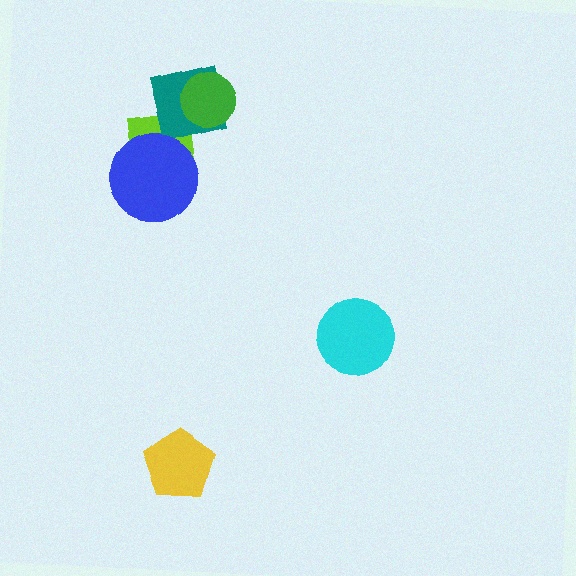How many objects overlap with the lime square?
2 objects overlap with the lime square.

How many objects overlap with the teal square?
2 objects overlap with the teal square.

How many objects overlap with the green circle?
1 object overlaps with the green circle.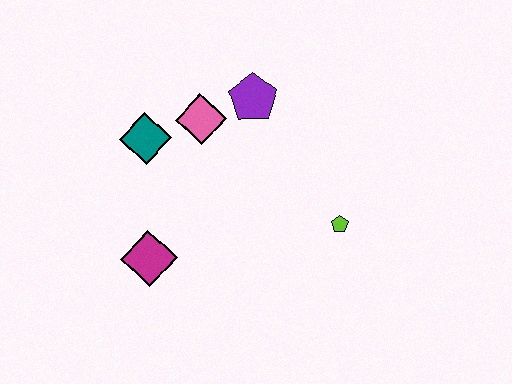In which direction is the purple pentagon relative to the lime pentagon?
The purple pentagon is above the lime pentagon.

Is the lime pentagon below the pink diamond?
Yes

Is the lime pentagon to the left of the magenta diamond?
No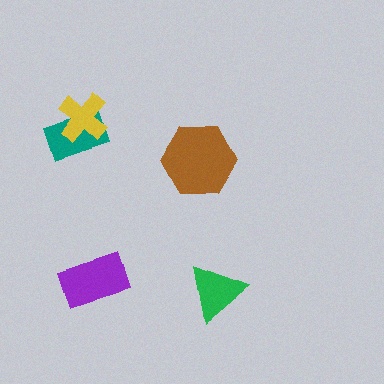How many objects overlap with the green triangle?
0 objects overlap with the green triangle.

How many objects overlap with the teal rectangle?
1 object overlaps with the teal rectangle.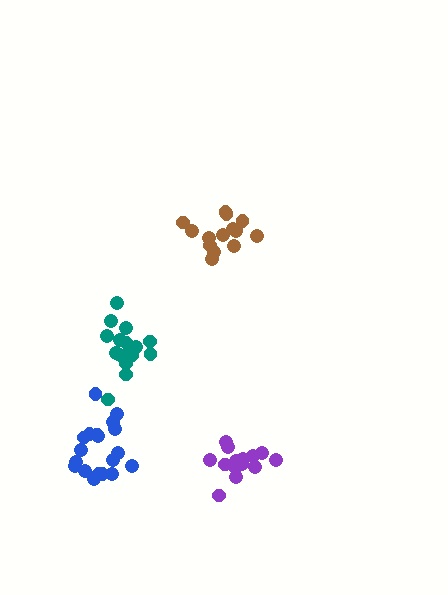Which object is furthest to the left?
The blue cluster is leftmost.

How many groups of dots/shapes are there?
There are 4 groups.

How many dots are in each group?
Group 1: 15 dots, Group 2: 17 dots, Group 3: 14 dots, Group 4: 19 dots (65 total).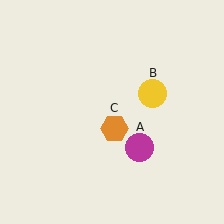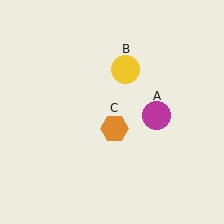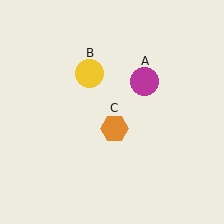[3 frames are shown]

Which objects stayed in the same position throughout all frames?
Orange hexagon (object C) remained stationary.